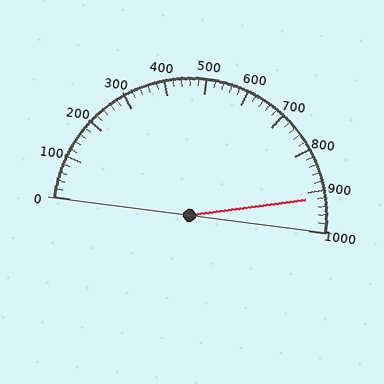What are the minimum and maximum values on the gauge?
The gauge ranges from 0 to 1000.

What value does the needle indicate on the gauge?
The needle indicates approximately 920.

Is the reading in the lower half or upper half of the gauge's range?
The reading is in the upper half of the range (0 to 1000).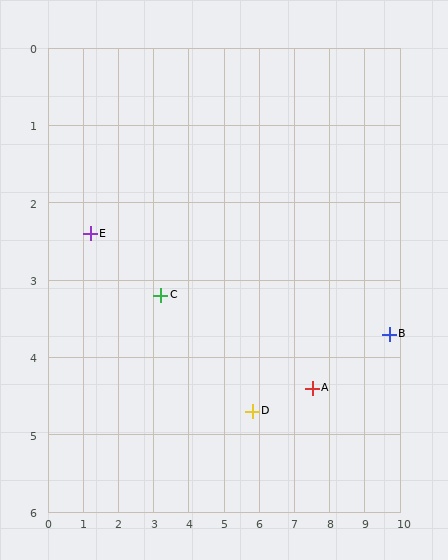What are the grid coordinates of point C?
Point C is at approximately (3.2, 3.2).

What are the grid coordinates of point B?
Point B is at approximately (9.7, 3.7).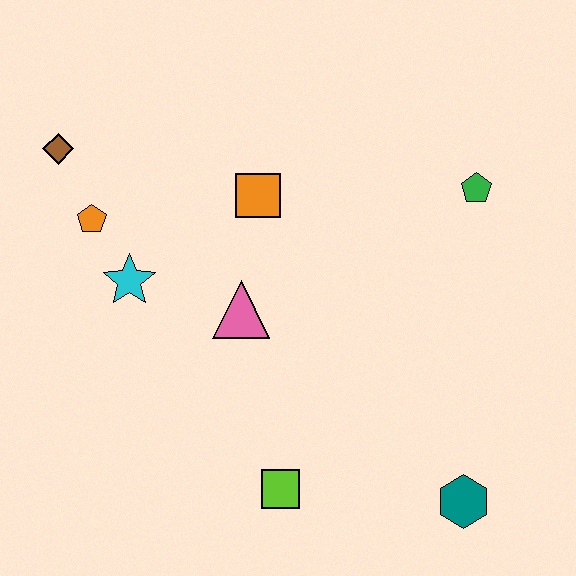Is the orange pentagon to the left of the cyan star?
Yes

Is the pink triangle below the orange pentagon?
Yes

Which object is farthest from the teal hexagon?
The brown diamond is farthest from the teal hexagon.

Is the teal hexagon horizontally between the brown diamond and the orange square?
No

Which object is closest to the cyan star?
The orange pentagon is closest to the cyan star.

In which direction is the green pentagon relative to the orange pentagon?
The green pentagon is to the right of the orange pentagon.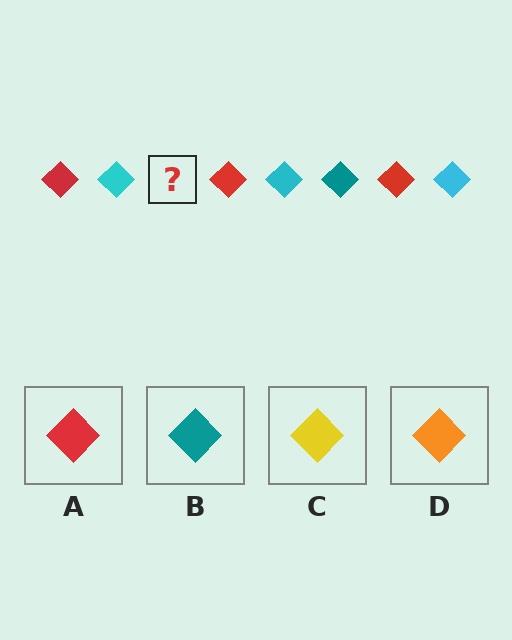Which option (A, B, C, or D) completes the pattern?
B.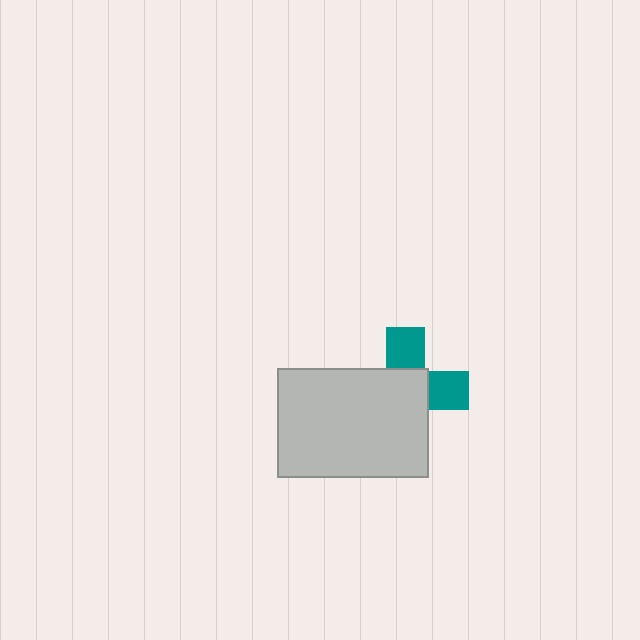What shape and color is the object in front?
The object in front is a light gray rectangle.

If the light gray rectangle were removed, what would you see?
You would see the complete teal cross.